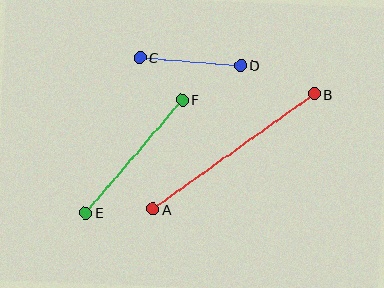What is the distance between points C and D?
The distance is approximately 101 pixels.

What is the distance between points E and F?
The distance is approximately 149 pixels.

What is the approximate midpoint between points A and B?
The midpoint is at approximately (234, 151) pixels.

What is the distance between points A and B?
The distance is approximately 198 pixels.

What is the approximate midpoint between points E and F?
The midpoint is at approximately (134, 156) pixels.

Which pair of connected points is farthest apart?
Points A and B are farthest apart.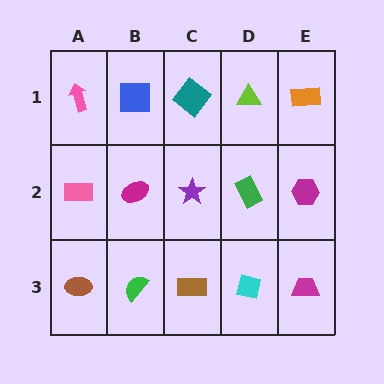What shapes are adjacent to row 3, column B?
A magenta ellipse (row 2, column B), a brown ellipse (row 3, column A), a brown rectangle (row 3, column C).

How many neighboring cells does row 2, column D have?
4.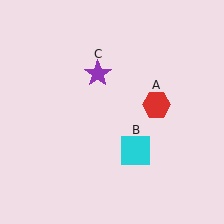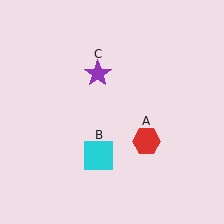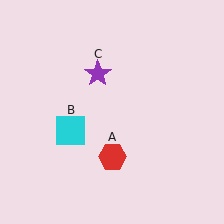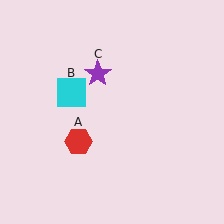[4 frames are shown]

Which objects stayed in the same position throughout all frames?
Purple star (object C) remained stationary.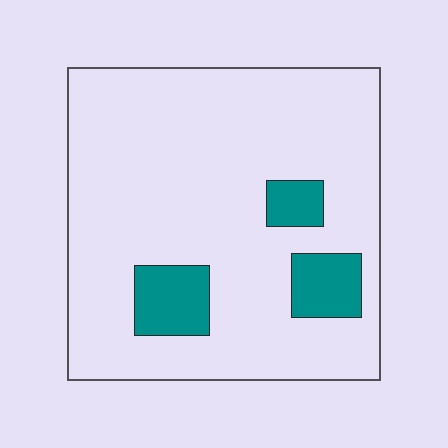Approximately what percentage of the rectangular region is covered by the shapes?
Approximately 15%.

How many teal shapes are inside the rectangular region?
3.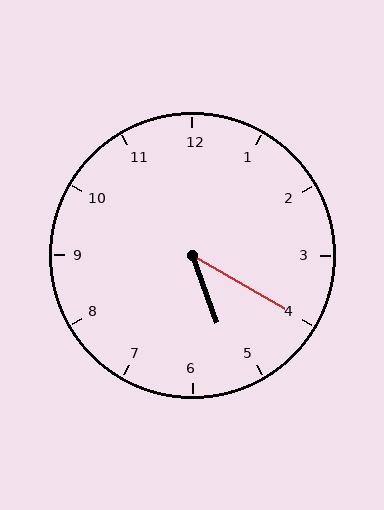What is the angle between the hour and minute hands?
Approximately 40 degrees.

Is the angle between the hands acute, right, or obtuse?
It is acute.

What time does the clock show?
5:20.